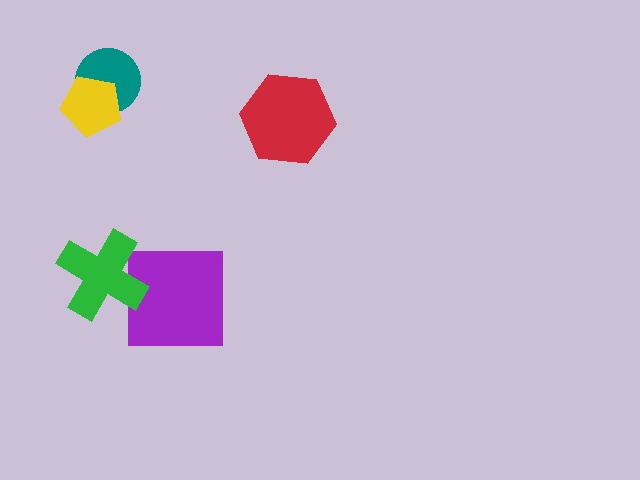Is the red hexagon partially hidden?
No, no other shape covers it.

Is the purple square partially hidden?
Yes, it is partially covered by another shape.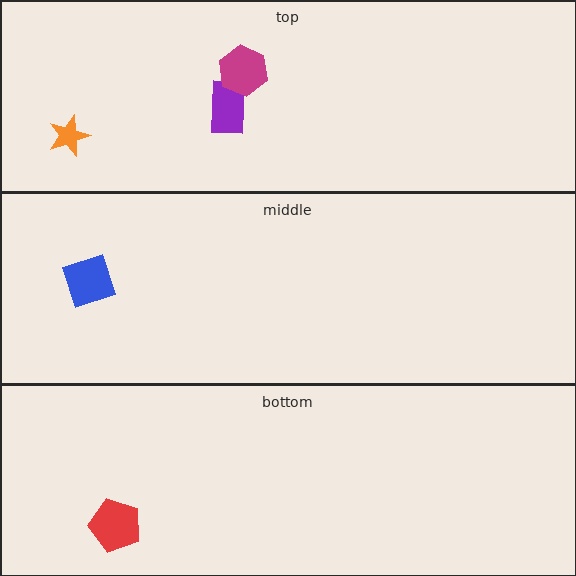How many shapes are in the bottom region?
1.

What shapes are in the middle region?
The blue square.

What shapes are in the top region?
The orange star, the purple rectangle, the magenta hexagon.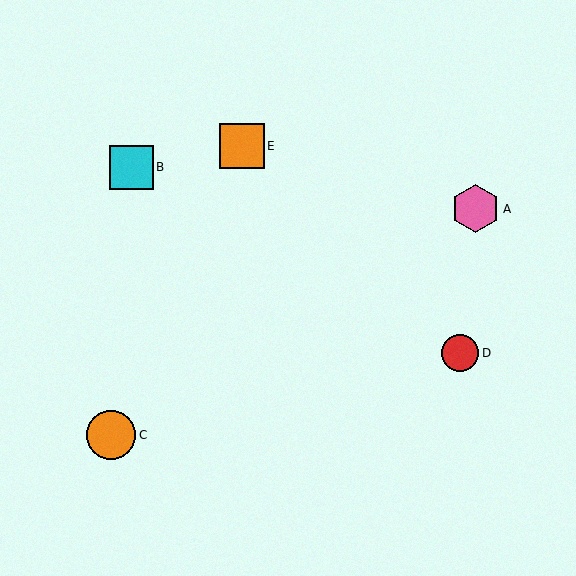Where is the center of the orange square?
The center of the orange square is at (242, 146).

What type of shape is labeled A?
Shape A is a pink hexagon.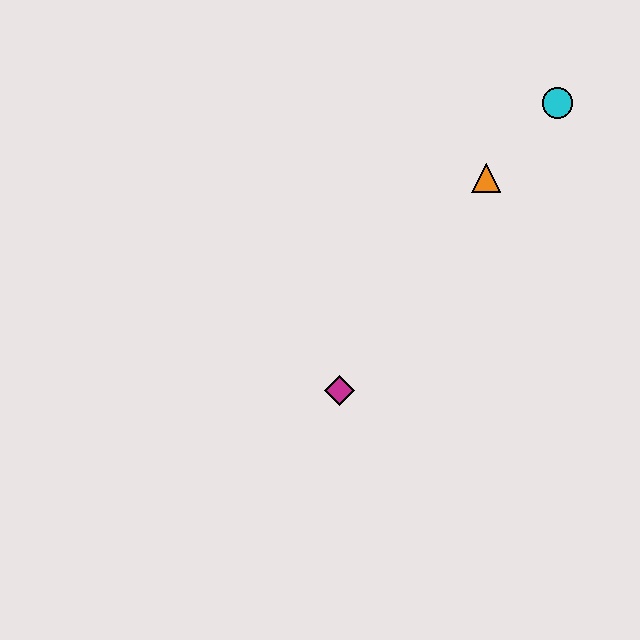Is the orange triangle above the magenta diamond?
Yes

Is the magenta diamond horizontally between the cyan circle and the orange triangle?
No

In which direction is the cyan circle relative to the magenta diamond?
The cyan circle is above the magenta diamond.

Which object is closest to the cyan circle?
The orange triangle is closest to the cyan circle.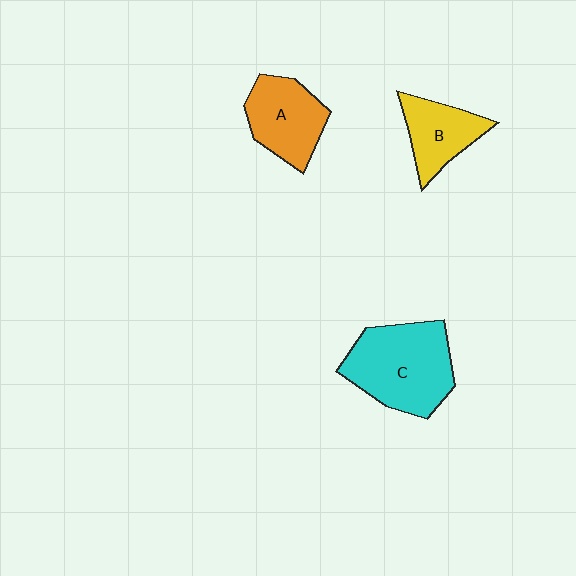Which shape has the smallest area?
Shape B (yellow).